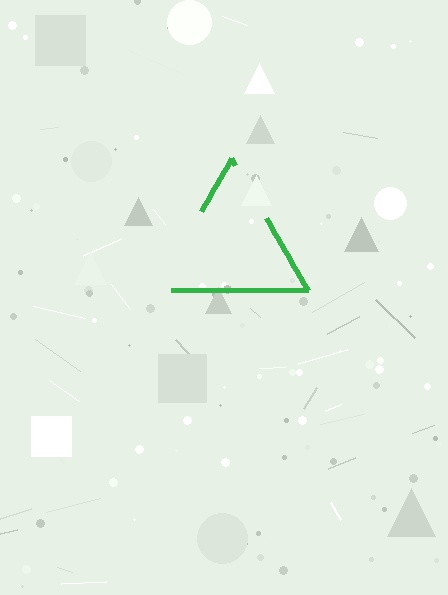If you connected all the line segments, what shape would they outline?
They would outline a triangle.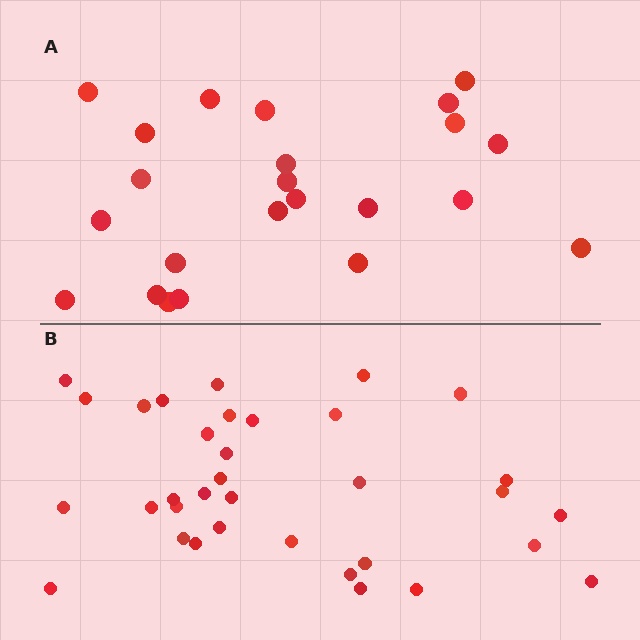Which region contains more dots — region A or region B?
Region B (the bottom region) has more dots.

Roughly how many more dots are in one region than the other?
Region B has roughly 12 or so more dots than region A.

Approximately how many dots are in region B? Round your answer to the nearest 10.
About 30 dots. (The exact count is 34, which rounds to 30.)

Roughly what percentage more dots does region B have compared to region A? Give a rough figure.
About 50% more.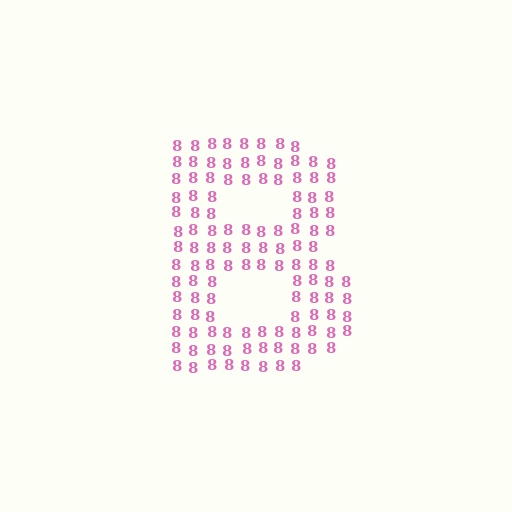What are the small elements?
The small elements are digit 8's.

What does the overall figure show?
The overall figure shows the letter B.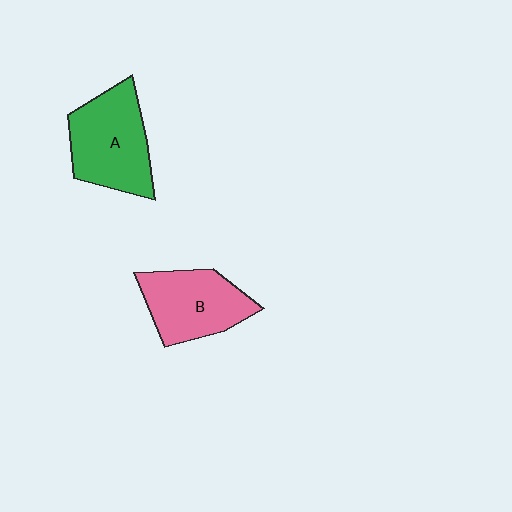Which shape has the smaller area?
Shape B (pink).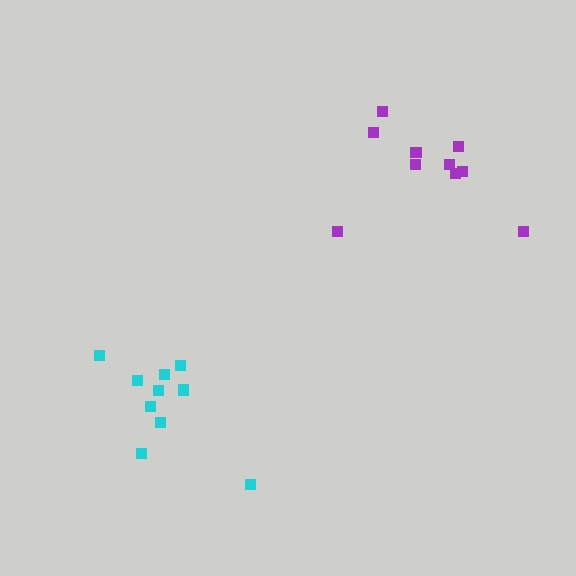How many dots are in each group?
Group 1: 10 dots, Group 2: 10 dots (20 total).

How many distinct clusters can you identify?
There are 2 distinct clusters.